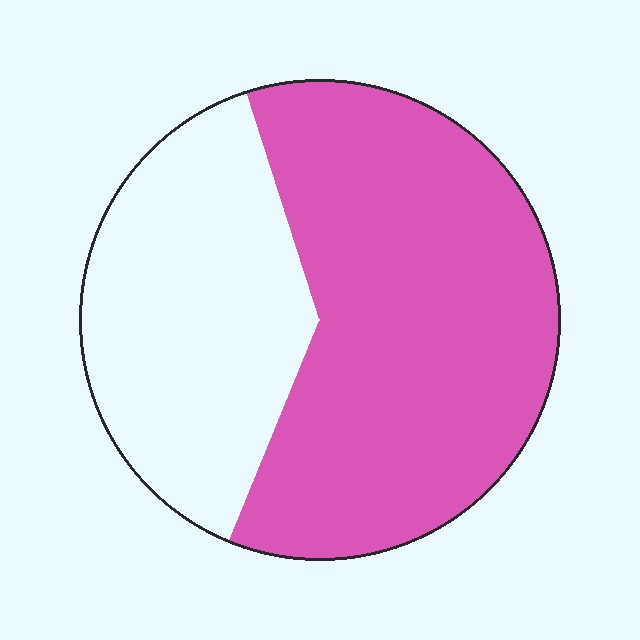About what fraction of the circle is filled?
About five eighths (5/8).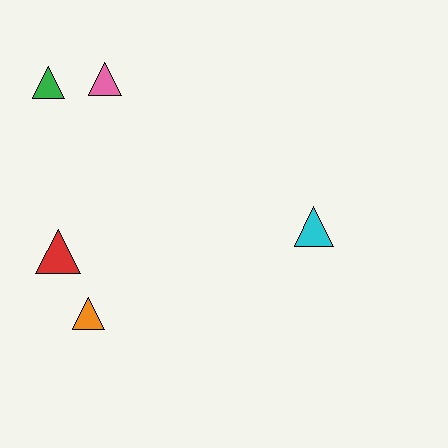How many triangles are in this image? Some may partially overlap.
There are 5 triangles.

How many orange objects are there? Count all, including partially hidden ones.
There is 1 orange object.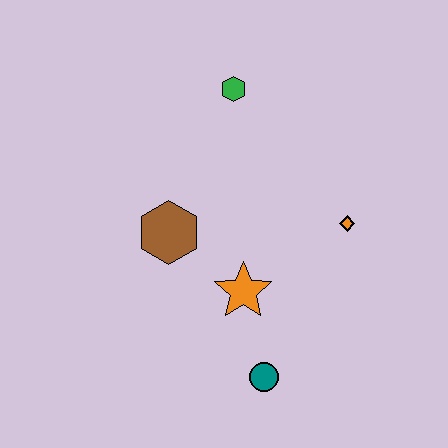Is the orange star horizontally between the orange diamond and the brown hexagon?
Yes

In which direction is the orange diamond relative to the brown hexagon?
The orange diamond is to the right of the brown hexagon.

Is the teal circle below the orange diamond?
Yes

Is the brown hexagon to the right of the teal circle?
No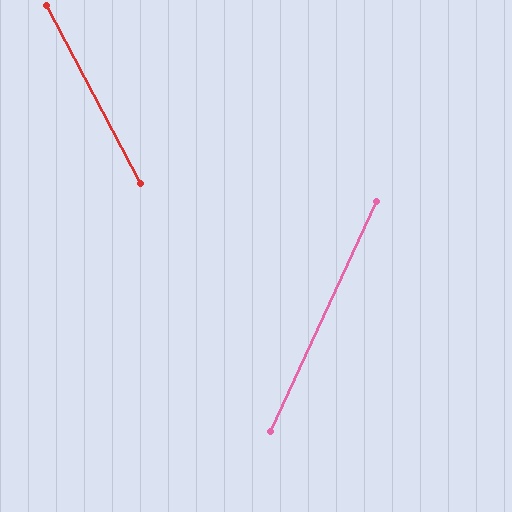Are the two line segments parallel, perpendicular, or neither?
Neither parallel nor perpendicular — they differ by about 52°.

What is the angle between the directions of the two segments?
Approximately 52 degrees.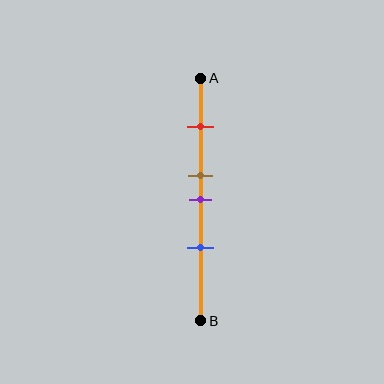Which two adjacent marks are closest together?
The brown and purple marks are the closest adjacent pair.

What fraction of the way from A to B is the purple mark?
The purple mark is approximately 50% (0.5) of the way from A to B.